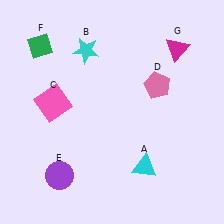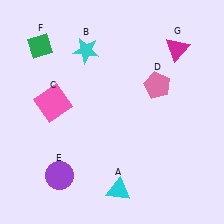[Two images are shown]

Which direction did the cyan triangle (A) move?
The cyan triangle (A) moved left.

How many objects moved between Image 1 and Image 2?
1 object moved between the two images.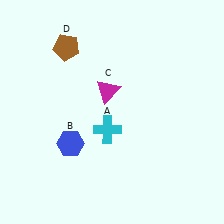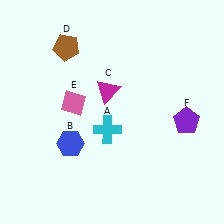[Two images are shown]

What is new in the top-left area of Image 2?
A pink diamond (E) was added in the top-left area of Image 2.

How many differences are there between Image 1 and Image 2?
There are 2 differences between the two images.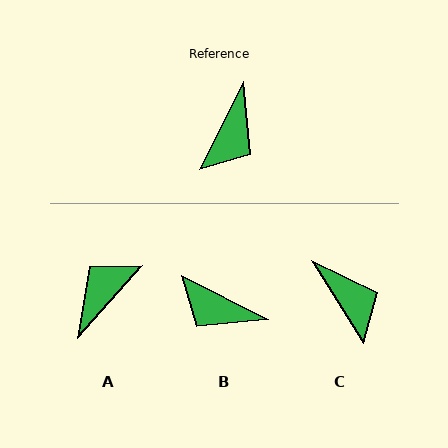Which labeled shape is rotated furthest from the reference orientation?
A, about 165 degrees away.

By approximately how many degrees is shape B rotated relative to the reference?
Approximately 90 degrees clockwise.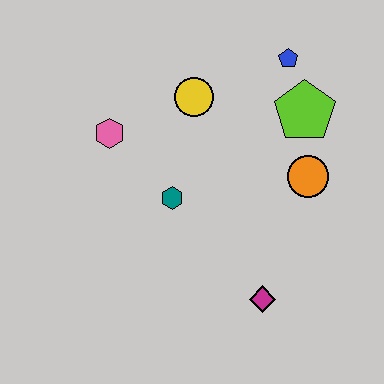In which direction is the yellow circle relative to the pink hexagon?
The yellow circle is to the right of the pink hexagon.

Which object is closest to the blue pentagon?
The lime pentagon is closest to the blue pentagon.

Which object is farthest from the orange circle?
The pink hexagon is farthest from the orange circle.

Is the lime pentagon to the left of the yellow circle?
No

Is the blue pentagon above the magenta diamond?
Yes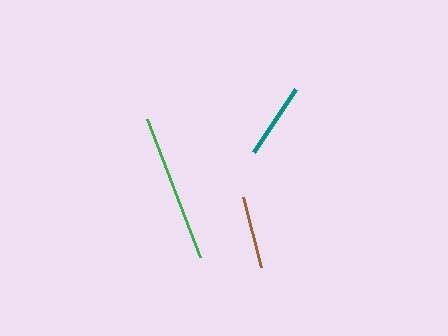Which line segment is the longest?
The green line is the longest at approximately 148 pixels.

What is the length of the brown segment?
The brown segment is approximately 72 pixels long.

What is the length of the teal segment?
The teal segment is approximately 75 pixels long.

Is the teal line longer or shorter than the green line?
The green line is longer than the teal line.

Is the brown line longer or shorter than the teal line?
The teal line is longer than the brown line.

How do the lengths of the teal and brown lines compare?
The teal and brown lines are approximately the same length.